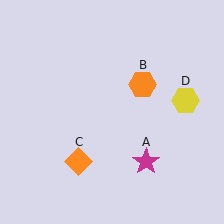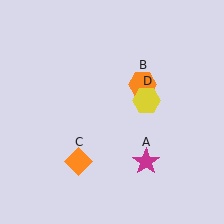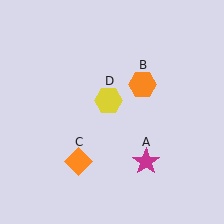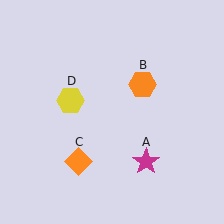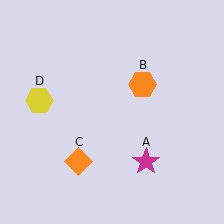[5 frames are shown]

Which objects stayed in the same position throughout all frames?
Magenta star (object A) and orange hexagon (object B) and orange diamond (object C) remained stationary.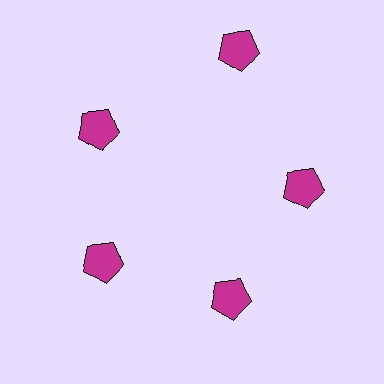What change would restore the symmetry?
The symmetry would be restored by moving it inward, back onto the ring so that all 5 pentagons sit at equal angles and equal distance from the center.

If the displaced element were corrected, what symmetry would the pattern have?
It would have 5-fold rotational symmetry — the pattern would map onto itself every 72 degrees.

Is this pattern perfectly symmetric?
No. The 5 magenta pentagons are arranged in a ring, but one element near the 1 o'clock position is pushed outward from the center, breaking the 5-fold rotational symmetry.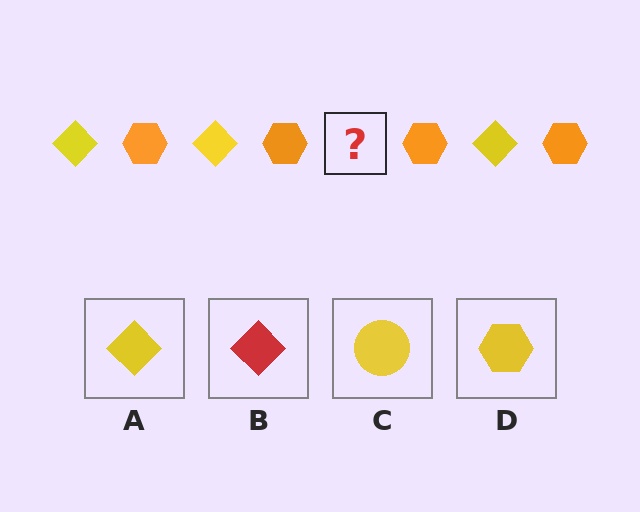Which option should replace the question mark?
Option A.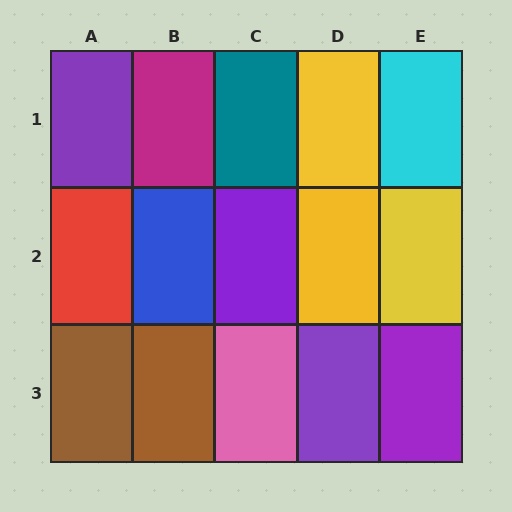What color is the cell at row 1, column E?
Cyan.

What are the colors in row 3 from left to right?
Brown, brown, pink, purple, purple.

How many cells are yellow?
3 cells are yellow.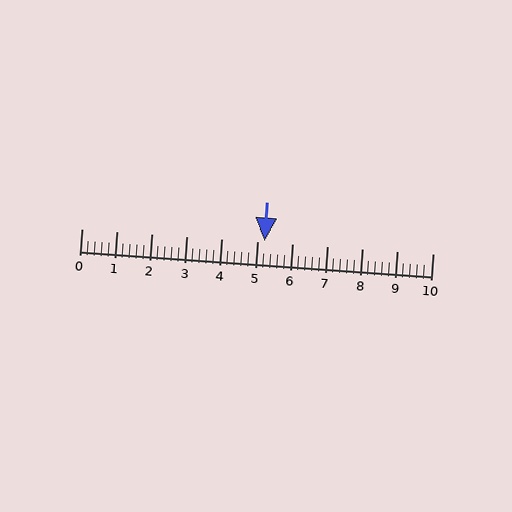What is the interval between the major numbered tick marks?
The major tick marks are spaced 1 units apart.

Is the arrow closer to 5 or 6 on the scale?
The arrow is closer to 5.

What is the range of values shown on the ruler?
The ruler shows values from 0 to 10.